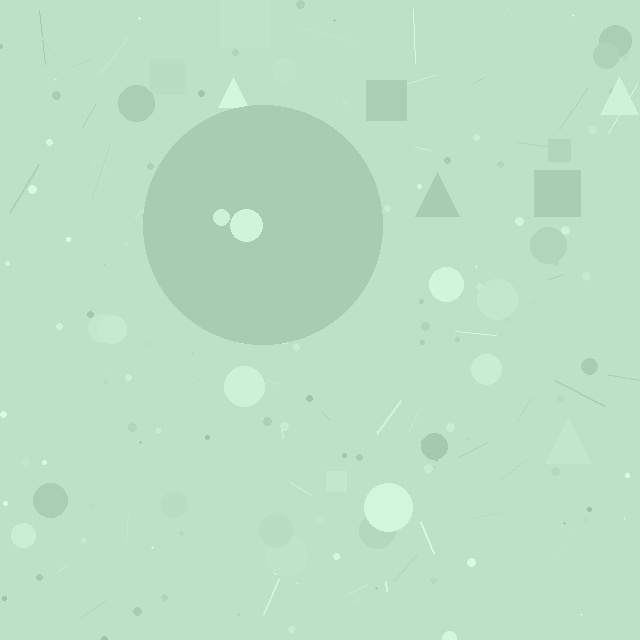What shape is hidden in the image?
A circle is hidden in the image.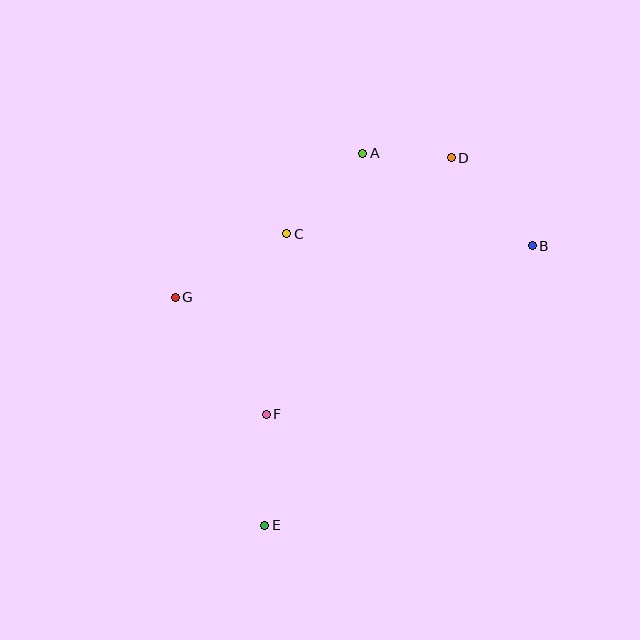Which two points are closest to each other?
Points A and D are closest to each other.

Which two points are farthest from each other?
Points D and E are farthest from each other.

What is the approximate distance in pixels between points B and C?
The distance between B and C is approximately 246 pixels.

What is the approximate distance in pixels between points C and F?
The distance between C and F is approximately 182 pixels.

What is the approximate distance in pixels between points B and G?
The distance between B and G is approximately 361 pixels.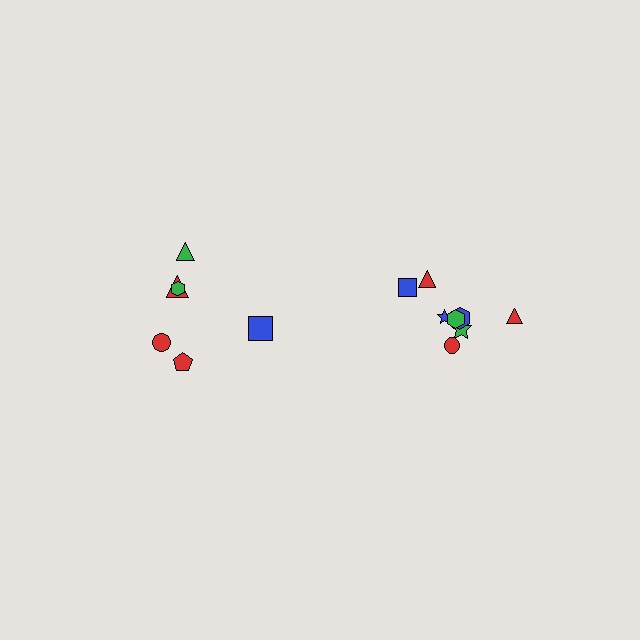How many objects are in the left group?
There are 6 objects.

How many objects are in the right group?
There are 8 objects.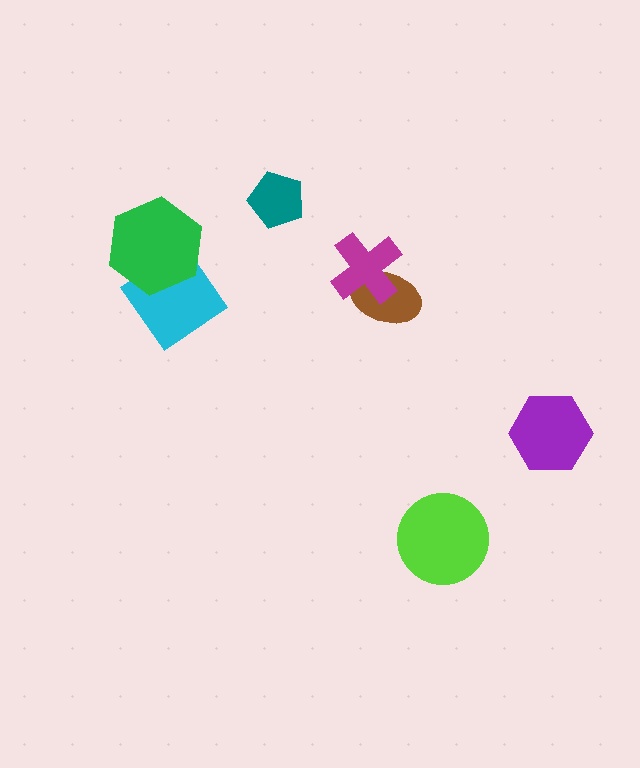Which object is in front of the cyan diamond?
The green hexagon is in front of the cyan diamond.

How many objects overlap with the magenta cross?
1 object overlaps with the magenta cross.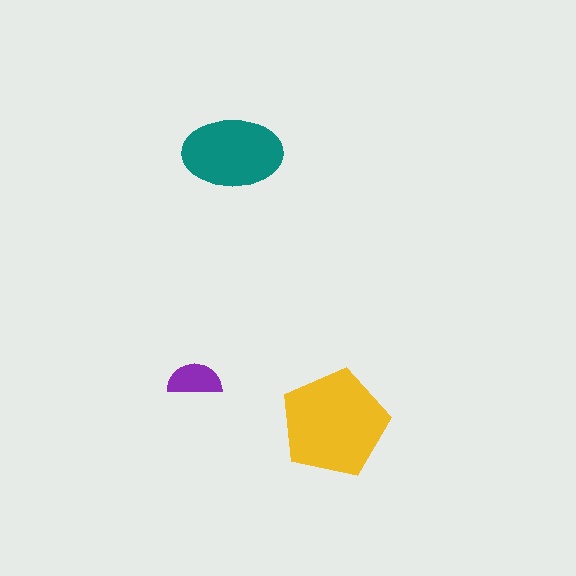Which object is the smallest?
The purple semicircle.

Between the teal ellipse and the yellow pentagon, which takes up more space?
The yellow pentagon.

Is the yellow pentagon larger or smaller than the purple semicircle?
Larger.